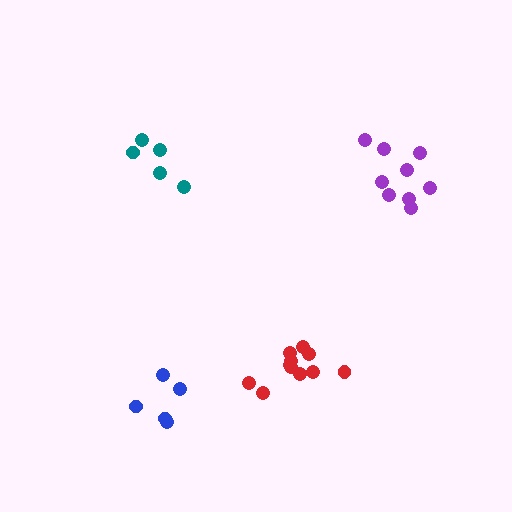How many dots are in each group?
Group 1: 11 dots, Group 2: 9 dots, Group 3: 5 dots, Group 4: 5 dots (30 total).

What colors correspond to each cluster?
The clusters are colored: red, purple, teal, blue.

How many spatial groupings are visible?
There are 4 spatial groupings.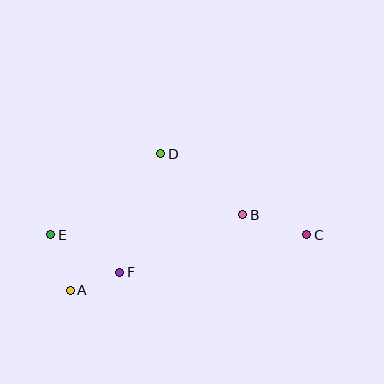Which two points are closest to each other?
Points A and F are closest to each other.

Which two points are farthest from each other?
Points C and E are farthest from each other.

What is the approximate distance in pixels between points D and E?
The distance between D and E is approximately 137 pixels.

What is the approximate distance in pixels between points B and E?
The distance between B and E is approximately 193 pixels.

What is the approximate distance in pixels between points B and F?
The distance between B and F is approximately 136 pixels.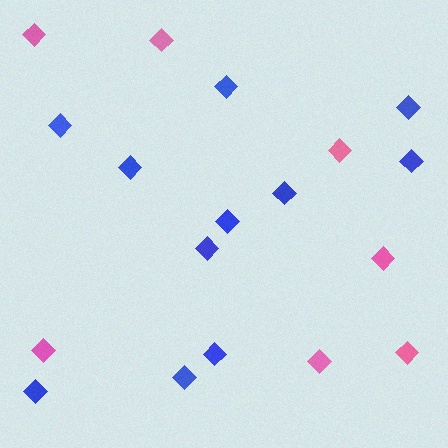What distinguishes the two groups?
There are 2 groups: one group of blue diamonds (11) and one group of pink diamonds (7).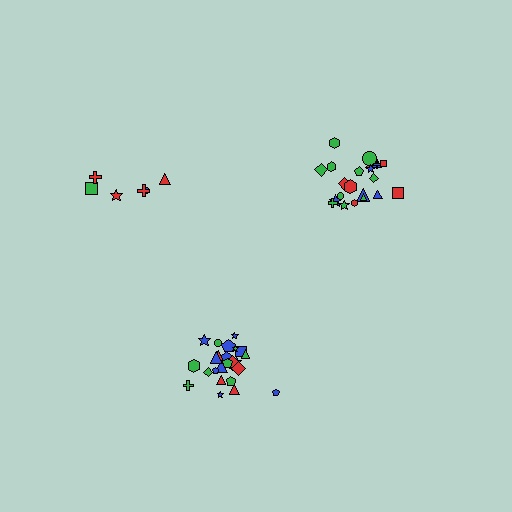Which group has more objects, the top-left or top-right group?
The top-right group.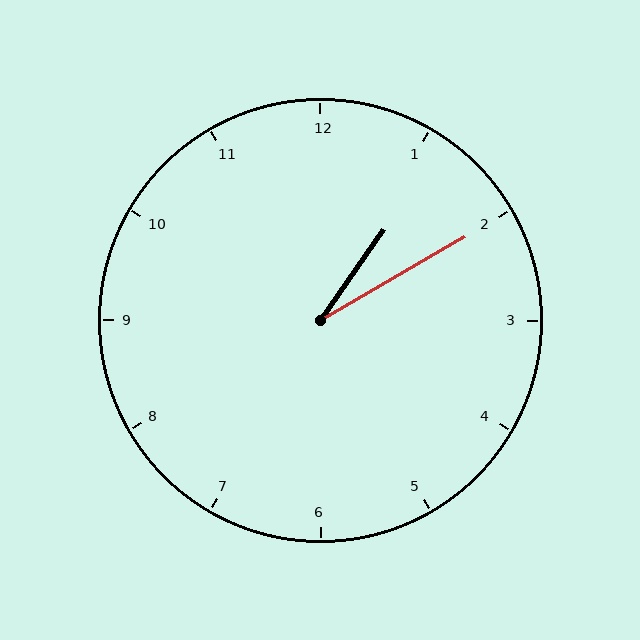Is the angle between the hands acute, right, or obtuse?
It is acute.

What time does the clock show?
1:10.